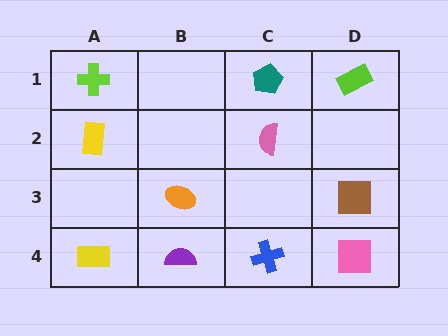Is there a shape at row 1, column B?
No, that cell is empty.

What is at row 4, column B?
A purple semicircle.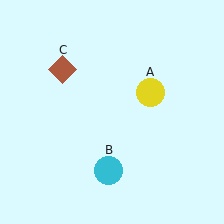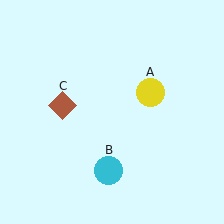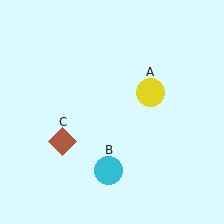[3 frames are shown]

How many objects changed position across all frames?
1 object changed position: brown diamond (object C).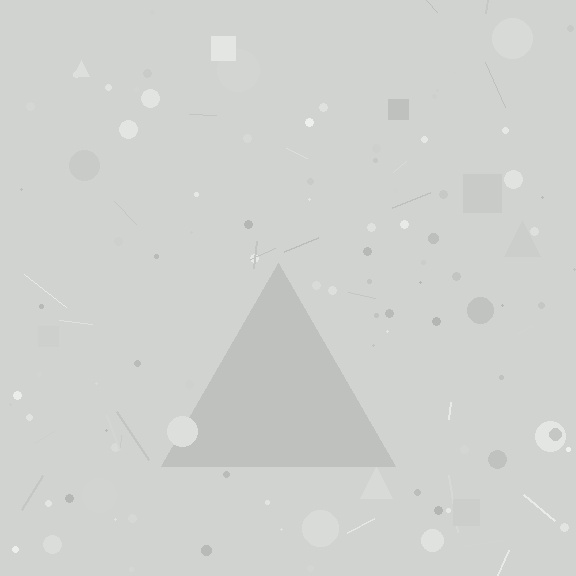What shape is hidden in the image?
A triangle is hidden in the image.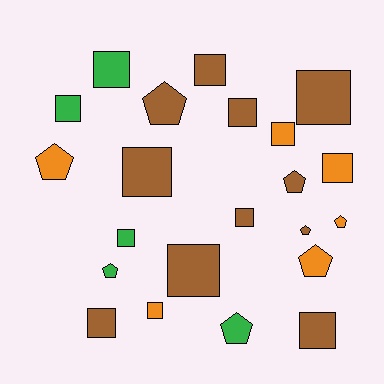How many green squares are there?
There are 3 green squares.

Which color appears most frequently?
Brown, with 11 objects.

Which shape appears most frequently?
Square, with 14 objects.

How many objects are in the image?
There are 22 objects.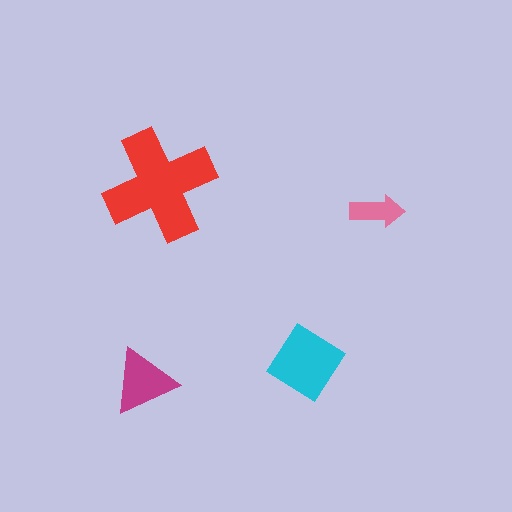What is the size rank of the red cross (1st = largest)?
1st.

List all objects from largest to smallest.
The red cross, the cyan diamond, the magenta triangle, the pink arrow.